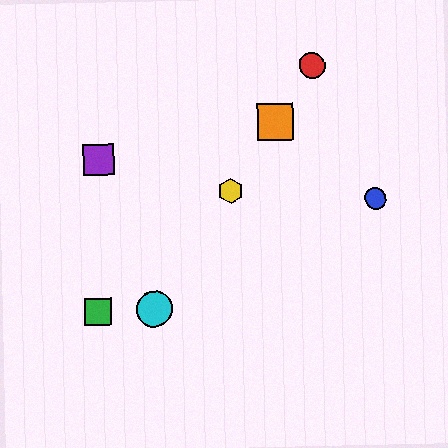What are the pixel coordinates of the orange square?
The orange square is at (275, 122).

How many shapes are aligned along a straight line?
4 shapes (the red circle, the yellow hexagon, the orange square, the cyan circle) are aligned along a straight line.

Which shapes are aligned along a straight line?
The red circle, the yellow hexagon, the orange square, the cyan circle are aligned along a straight line.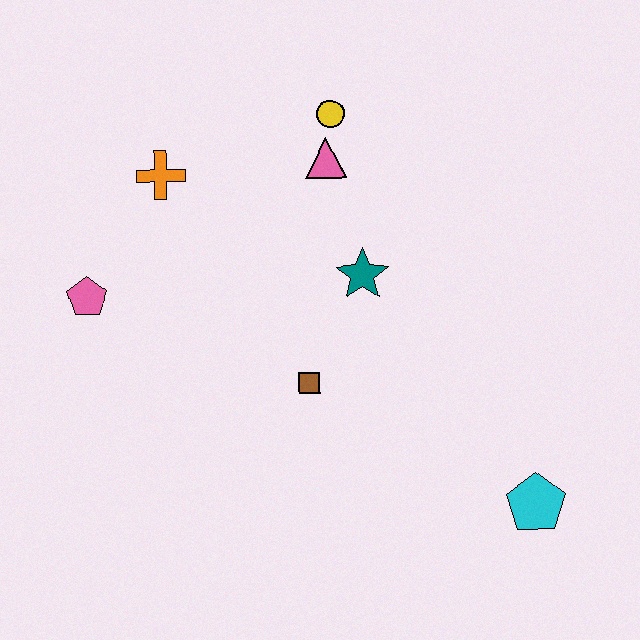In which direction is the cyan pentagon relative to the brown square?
The cyan pentagon is to the right of the brown square.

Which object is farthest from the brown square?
The yellow circle is farthest from the brown square.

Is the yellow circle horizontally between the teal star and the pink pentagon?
Yes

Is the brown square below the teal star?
Yes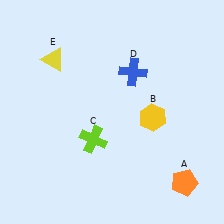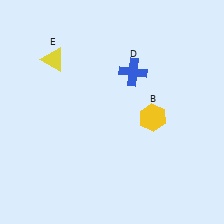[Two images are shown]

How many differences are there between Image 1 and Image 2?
There are 2 differences between the two images.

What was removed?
The lime cross (C), the orange pentagon (A) were removed in Image 2.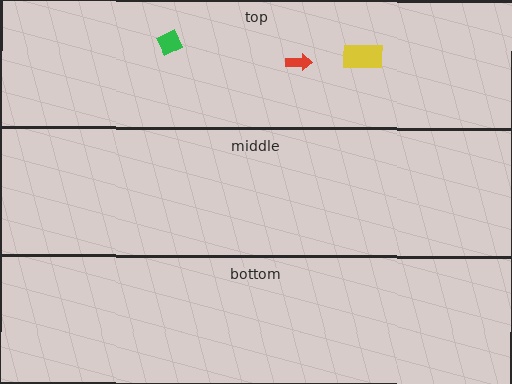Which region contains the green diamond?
The top region.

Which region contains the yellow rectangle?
The top region.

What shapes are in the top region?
The red arrow, the yellow rectangle, the green diamond.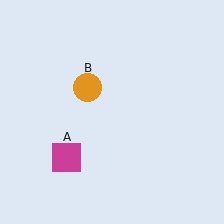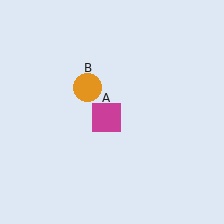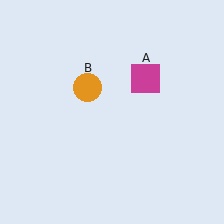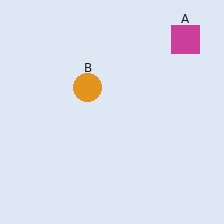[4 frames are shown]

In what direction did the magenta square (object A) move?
The magenta square (object A) moved up and to the right.